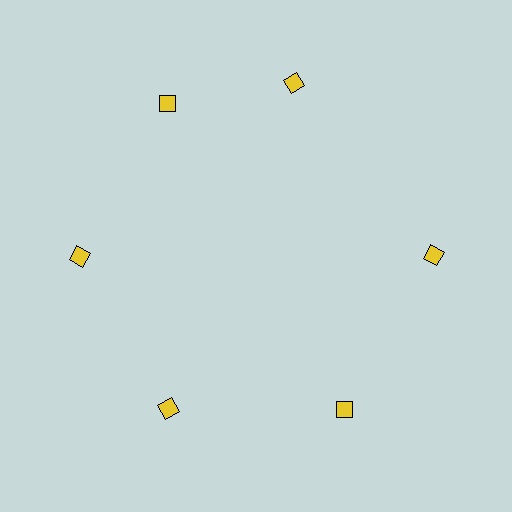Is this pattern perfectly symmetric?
No. The 6 yellow diamonds are arranged in a ring, but one element near the 1 o'clock position is rotated out of alignment along the ring, breaking the 6-fold rotational symmetry.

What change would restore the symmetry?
The symmetry would be restored by rotating it back into even spacing with its neighbors so that all 6 diamonds sit at equal angles and equal distance from the center.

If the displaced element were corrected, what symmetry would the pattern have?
It would have 6-fold rotational symmetry — the pattern would map onto itself every 60 degrees.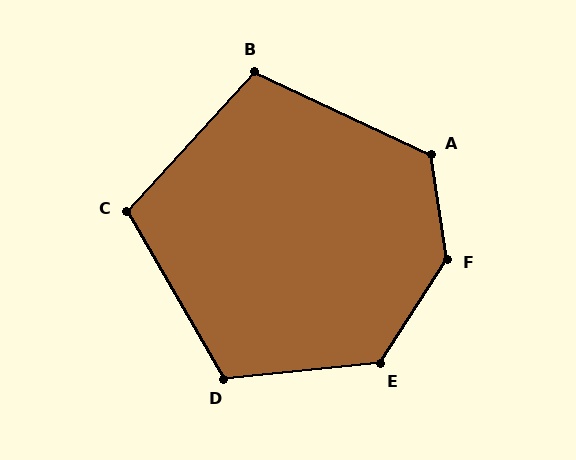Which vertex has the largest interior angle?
F, at approximately 138 degrees.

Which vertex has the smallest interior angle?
B, at approximately 107 degrees.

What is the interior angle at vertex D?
Approximately 114 degrees (obtuse).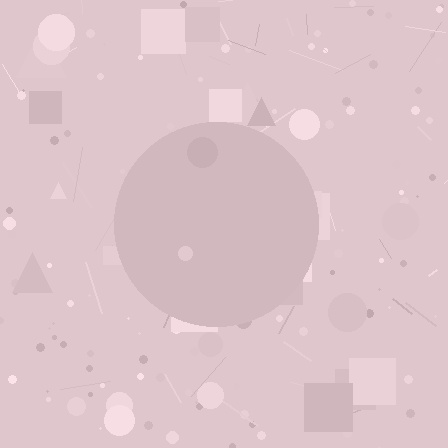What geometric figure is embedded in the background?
A circle is embedded in the background.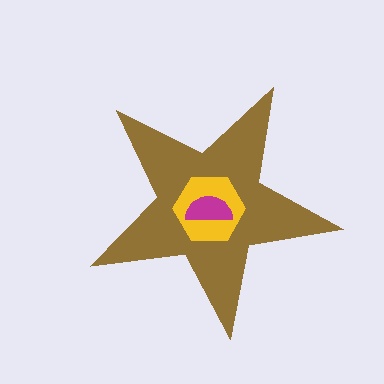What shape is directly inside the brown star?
The yellow hexagon.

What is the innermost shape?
The magenta semicircle.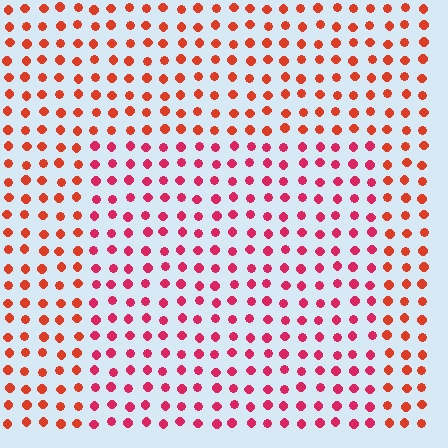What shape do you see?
I see a rectangle.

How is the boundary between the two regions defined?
The boundary is defined purely by a slight shift in hue (about 28 degrees). Spacing, size, and orientation are identical on both sides.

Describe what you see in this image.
The image is filled with small red elements in a uniform arrangement. A rectangle-shaped region is visible where the elements are tinted to a slightly different hue, forming a subtle color boundary.